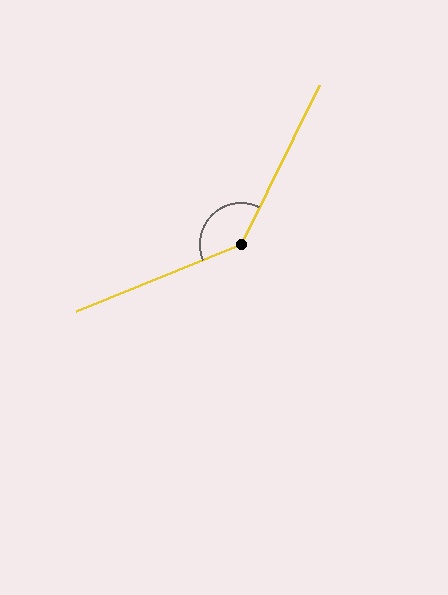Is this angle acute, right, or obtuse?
It is obtuse.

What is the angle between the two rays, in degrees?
Approximately 139 degrees.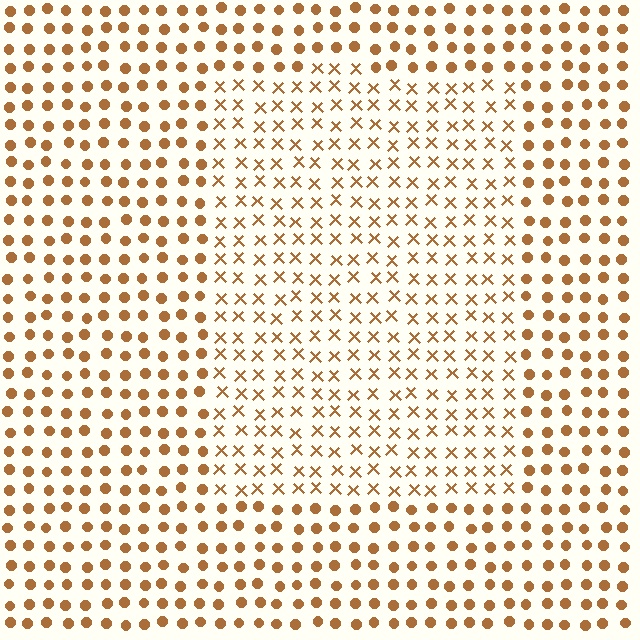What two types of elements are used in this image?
The image uses X marks inside the rectangle region and circles outside it.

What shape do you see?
I see a rectangle.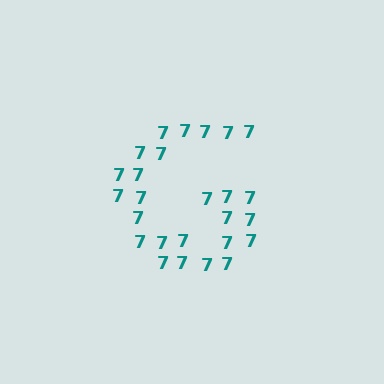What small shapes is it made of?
It is made of small digit 7's.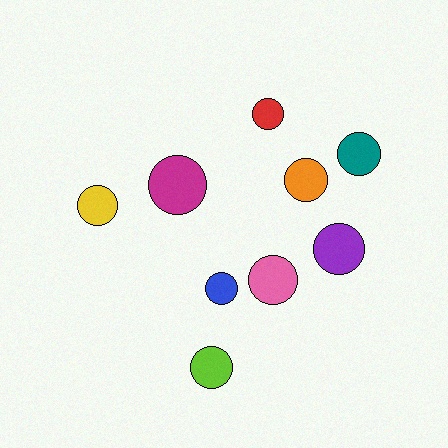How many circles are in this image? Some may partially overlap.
There are 9 circles.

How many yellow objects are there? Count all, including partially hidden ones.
There is 1 yellow object.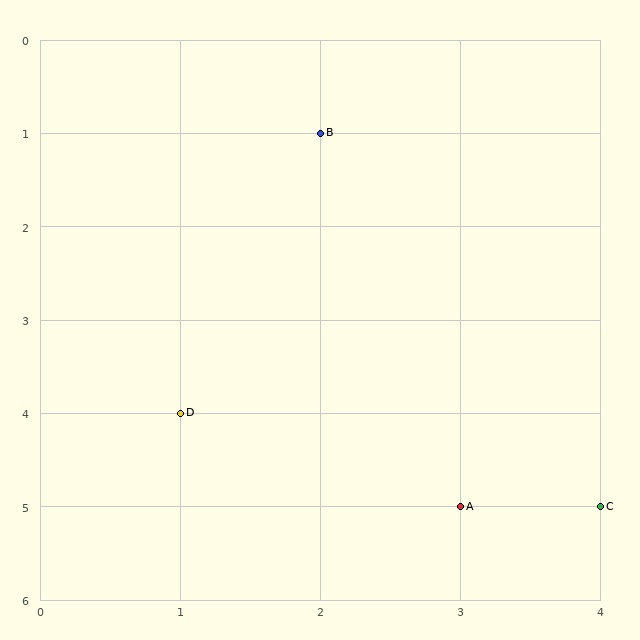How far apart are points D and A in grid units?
Points D and A are 2 columns and 1 row apart (about 2.2 grid units diagonally).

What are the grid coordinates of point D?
Point D is at grid coordinates (1, 4).